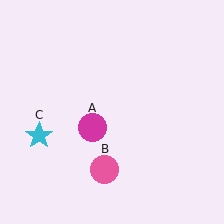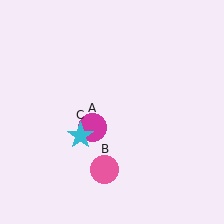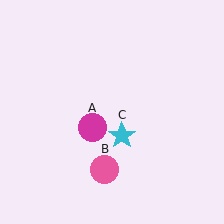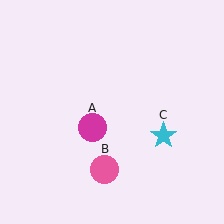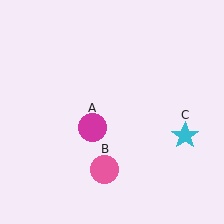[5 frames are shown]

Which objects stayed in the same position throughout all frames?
Magenta circle (object A) and pink circle (object B) remained stationary.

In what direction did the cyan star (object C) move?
The cyan star (object C) moved right.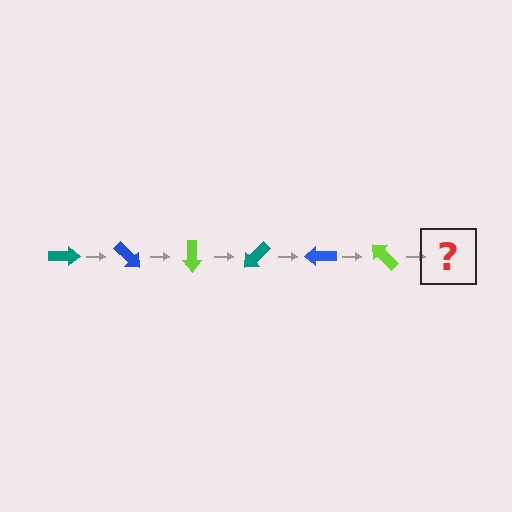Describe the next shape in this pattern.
It should be a teal arrow, rotated 270 degrees from the start.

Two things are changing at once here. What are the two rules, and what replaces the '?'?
The two rules are that it rotates 45 degrees each step and the color cycles through teal, blue, and lime. The '?' should be a teal arrow, rotated 270 degrees from the start.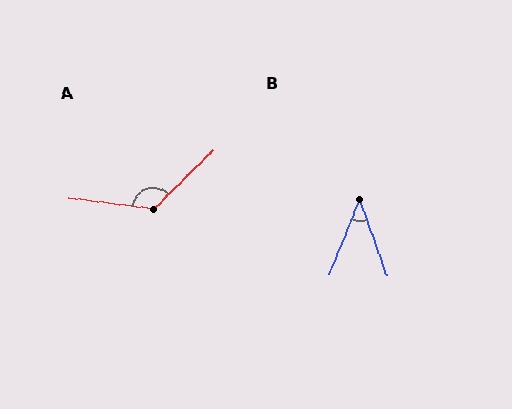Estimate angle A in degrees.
Approximately 128 degrees.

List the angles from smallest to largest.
B (42°), A (128°).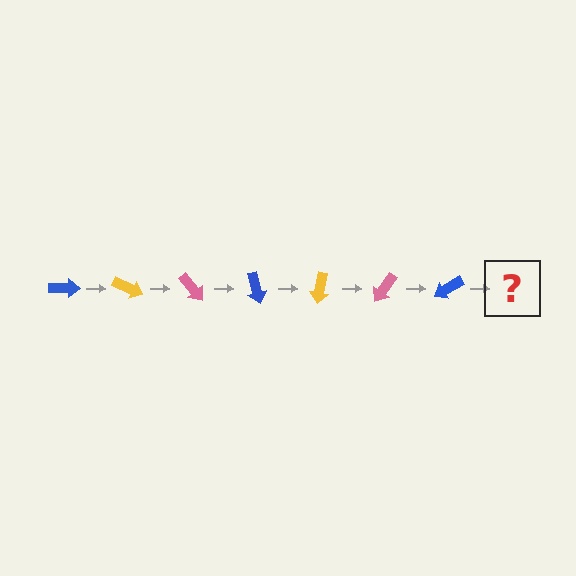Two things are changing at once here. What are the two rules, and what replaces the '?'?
The two rules are that it rotates 25 degrees each step and the color cycles through blue, yellow, and pink. The '?' should be a yellow arrow, rotated 175 degrees from the start.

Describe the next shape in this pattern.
It should be a yellow arrow, rotated 175 degrees from the start.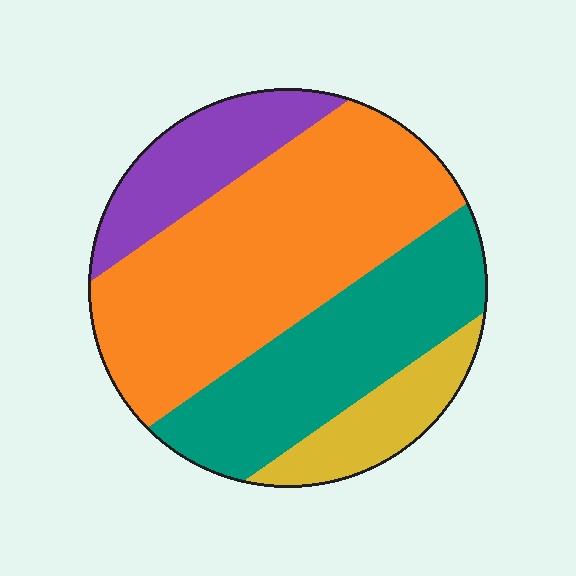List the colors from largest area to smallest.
From largest to smallest: orange, teal, purple, yellow.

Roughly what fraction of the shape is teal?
Teal takes up between a quarter and a half of the shape.